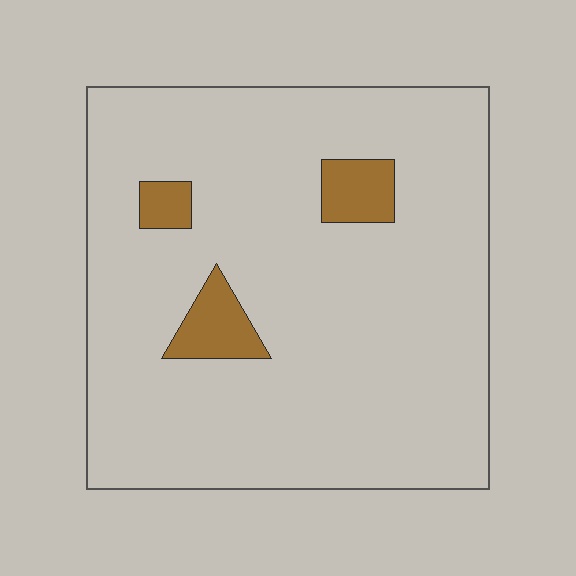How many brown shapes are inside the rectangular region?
3.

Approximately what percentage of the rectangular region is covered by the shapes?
Approximately 10%.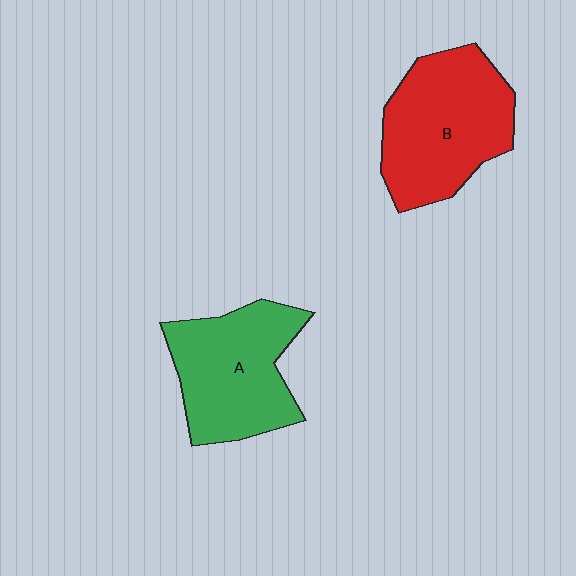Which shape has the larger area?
Shape B (red).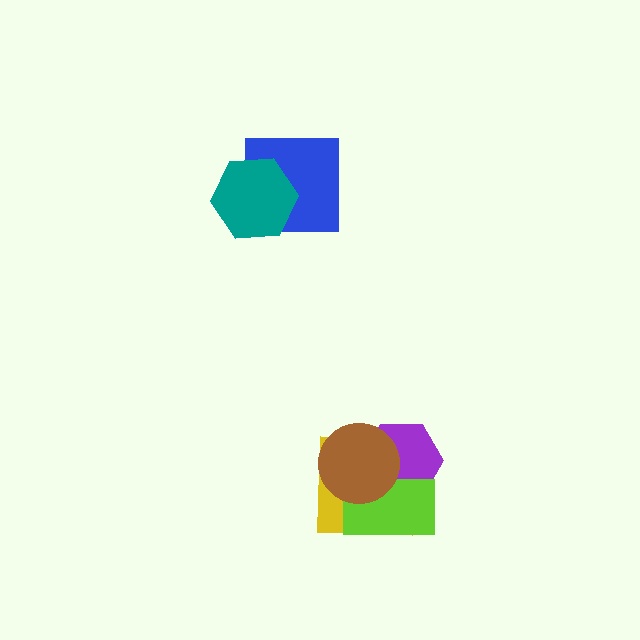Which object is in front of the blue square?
The teal hexagon is in front of the blue square.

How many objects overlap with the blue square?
1 object overlaps with the blue square.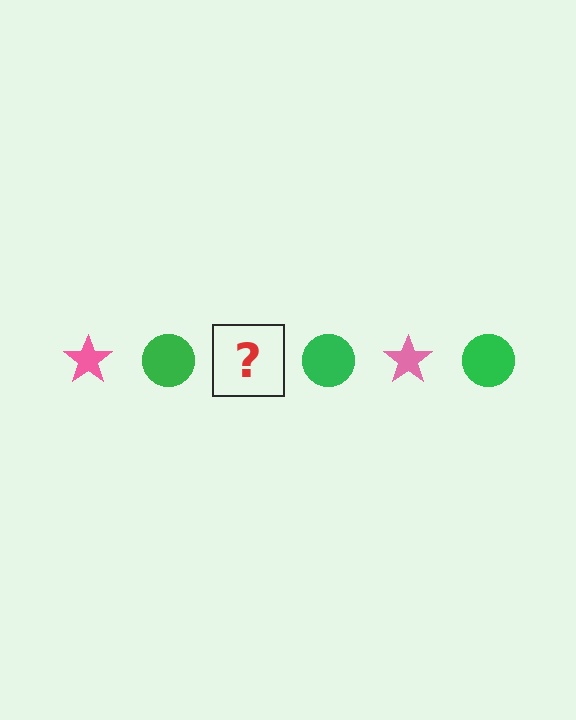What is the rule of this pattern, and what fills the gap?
The rule is that the pattern alternates between pink star and green circle. The gap should be filled with a pink star.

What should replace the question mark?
The question mark should be replaced with a pink star.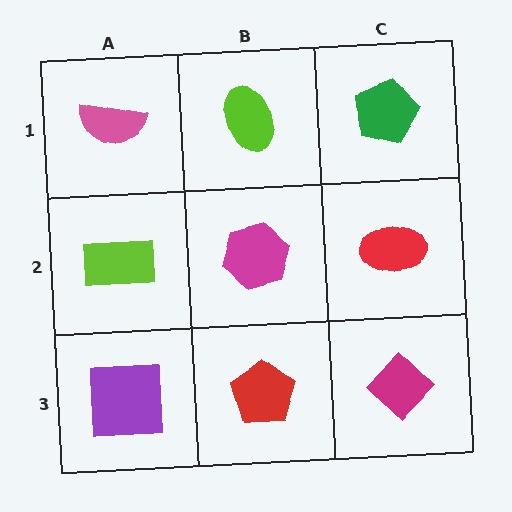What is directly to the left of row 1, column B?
A pink semicircle.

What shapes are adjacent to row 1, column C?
A red ellipse (row 2, column C), a lime ellipse (row 1, column B).